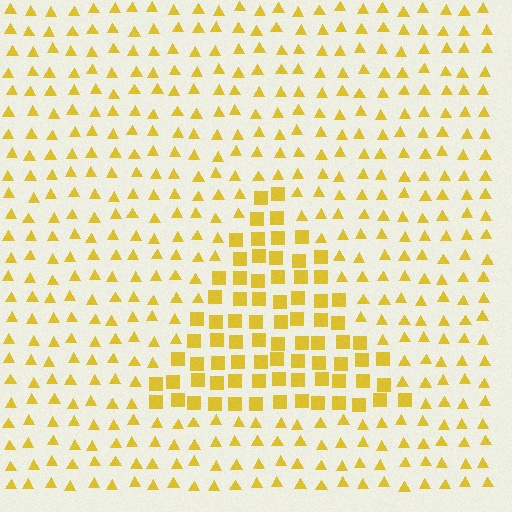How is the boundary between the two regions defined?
The boundary is defined by a change in element shape: squares inside vs. triangles outside. All elements share the same color and spacing.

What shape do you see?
I see a triangle.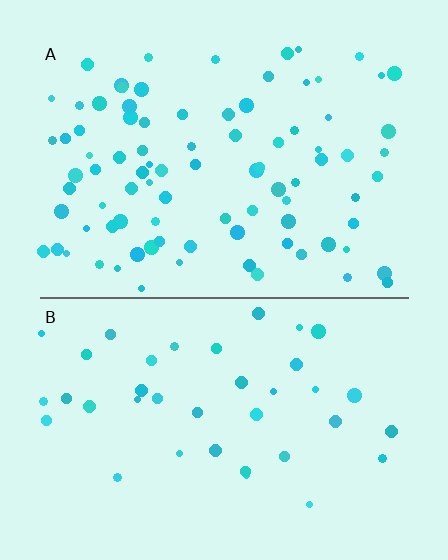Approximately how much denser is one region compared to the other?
Approximately 2.3× — region A over region B.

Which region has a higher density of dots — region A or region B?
A (the top).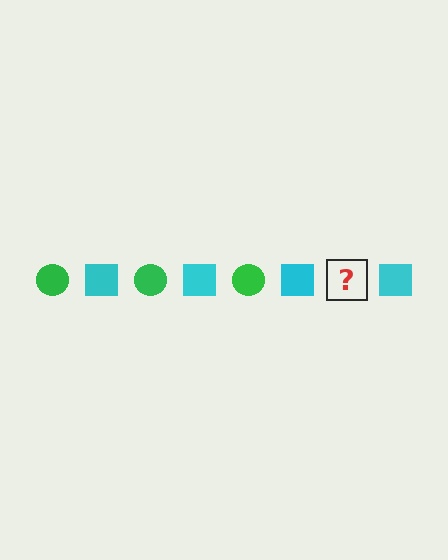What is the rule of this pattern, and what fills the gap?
The rule is that the pattern alternates between green circle and cyan square. The gap should be filled with a green circle.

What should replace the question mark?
The question mark should be replaced with a green circle.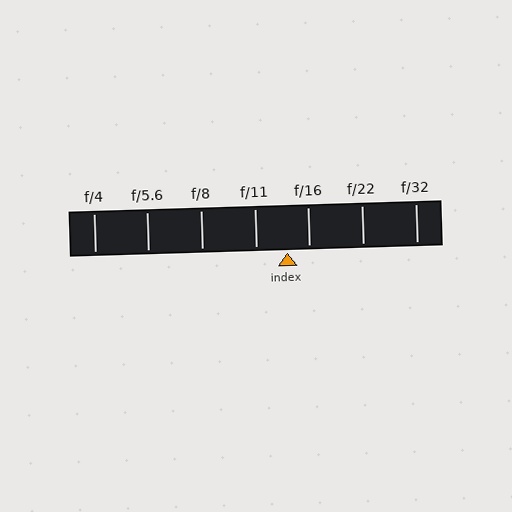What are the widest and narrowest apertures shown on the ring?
The widest aperture shown is f/4 and the narrowest is f/32.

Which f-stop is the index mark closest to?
The index mark is closest to f/16.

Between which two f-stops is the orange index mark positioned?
The index mark is between f/11 and f/16.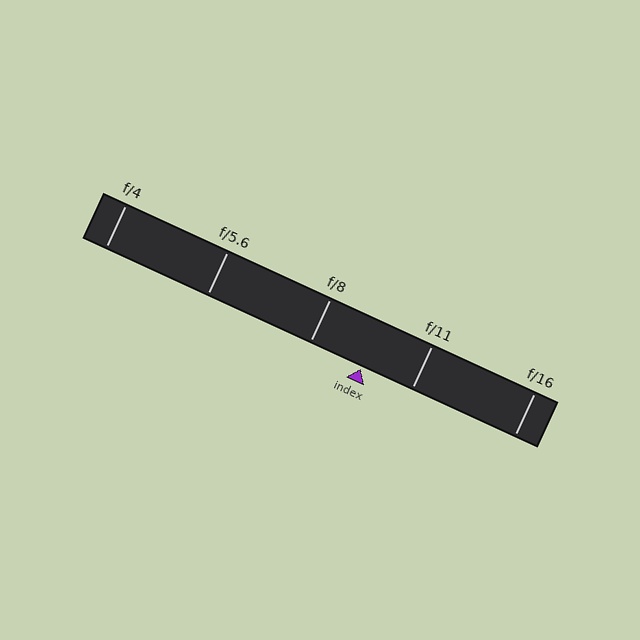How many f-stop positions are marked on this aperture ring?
There are 5 f-stop positions marked.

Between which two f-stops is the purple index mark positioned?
The index mark is between f/8 and f/11.